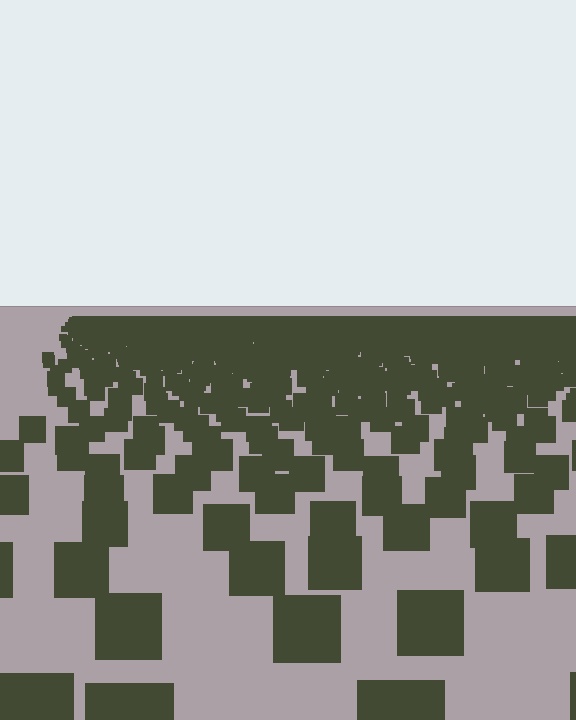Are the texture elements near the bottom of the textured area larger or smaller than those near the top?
Larger. Near the bottom, elements are closer to the viewer and appear at a bigger on-screen size.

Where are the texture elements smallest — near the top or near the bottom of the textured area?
Near the top.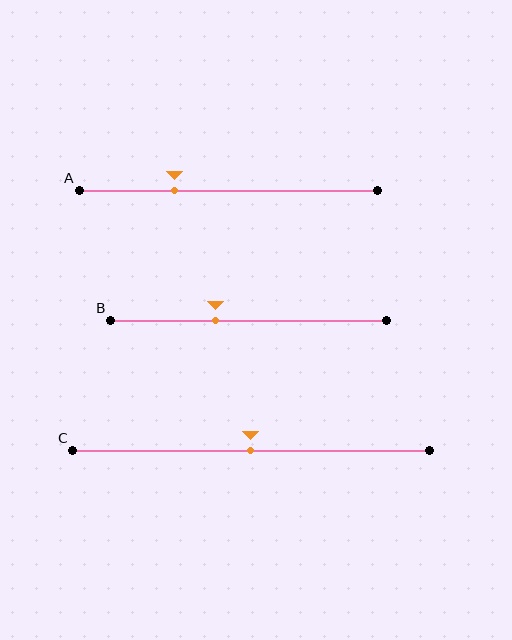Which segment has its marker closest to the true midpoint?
Segment C has its marker closest to the true midpoint.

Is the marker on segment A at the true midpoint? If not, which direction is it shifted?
No, the marker on segment A is shifted to the left by about 18% of the segment length.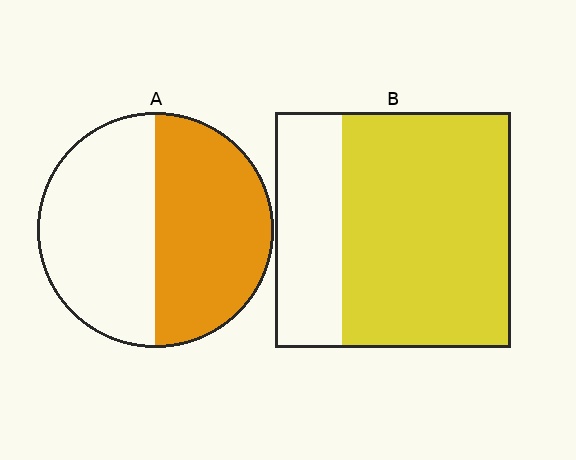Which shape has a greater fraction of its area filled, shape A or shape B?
Shape B.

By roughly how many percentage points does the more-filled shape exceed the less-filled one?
By roughly 20 percentage points (B over A).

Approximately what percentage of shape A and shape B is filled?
A is approximately 50% and B is approximately 70%.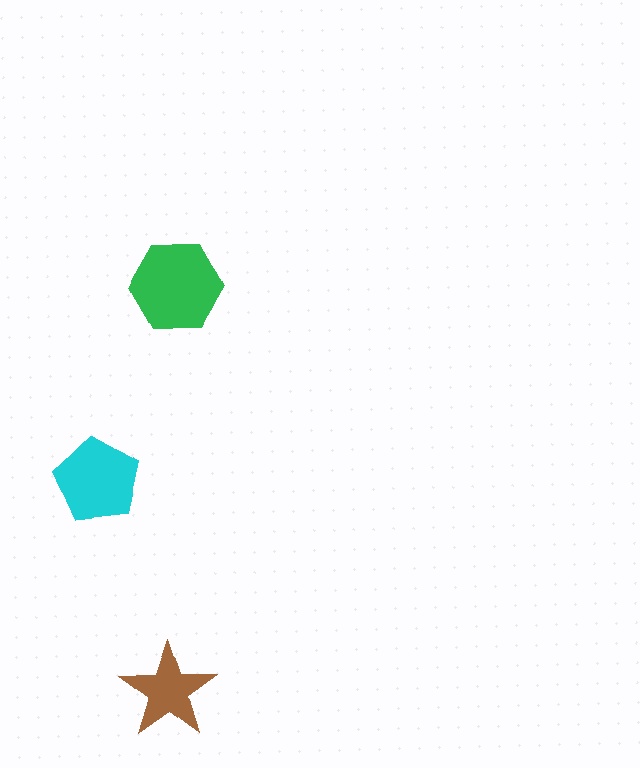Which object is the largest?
The green hexagon.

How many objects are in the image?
There are 3 objects in the image.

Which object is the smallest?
The brown star.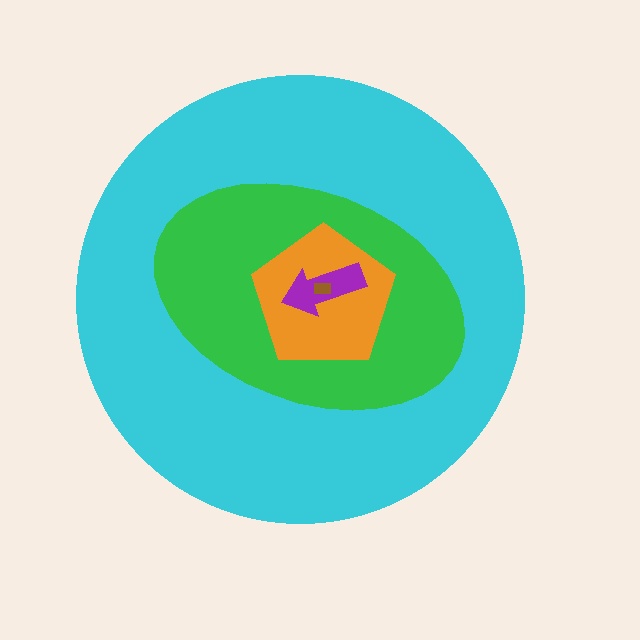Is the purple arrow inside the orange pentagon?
Yes.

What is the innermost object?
The brown rectangle.